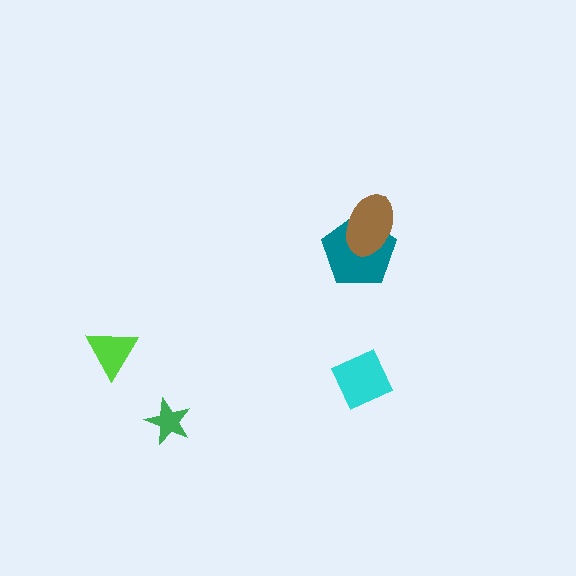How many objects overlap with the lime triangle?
0 objects overlap with the lime triangle.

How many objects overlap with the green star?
0 objects overlap with the green star.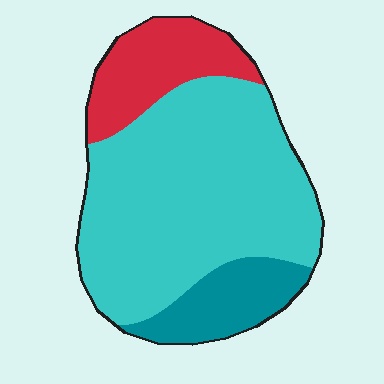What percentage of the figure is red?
Red takes up about one sixth (1/6) of the figure.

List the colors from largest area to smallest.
From largest to smallest: cyan, red, teal.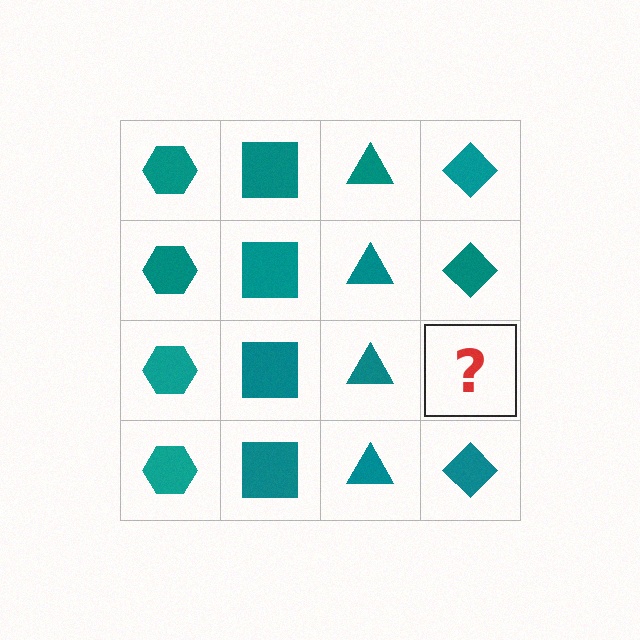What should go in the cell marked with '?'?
The missing cell should contain a teal diamond.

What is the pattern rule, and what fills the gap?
The rule is that each column has a consistent shape. The gap should be filled with a teal diamond.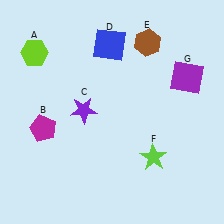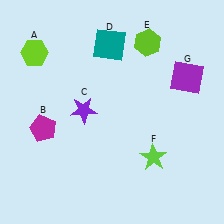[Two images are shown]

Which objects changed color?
D changed from blue to teal. E changed from brown to lime.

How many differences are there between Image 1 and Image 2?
There are 2 differences between the two images.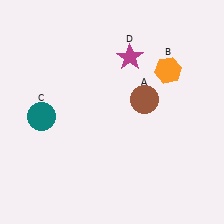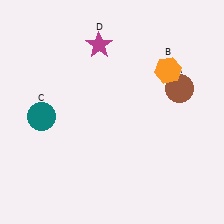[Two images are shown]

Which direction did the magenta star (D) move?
The magenta star (D) moved left.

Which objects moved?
The objects that moved are: the brown circle (A), the magenta star (D).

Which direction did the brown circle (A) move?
The brown circle (A) moved right.